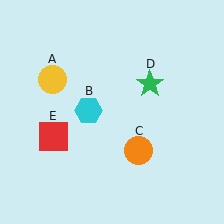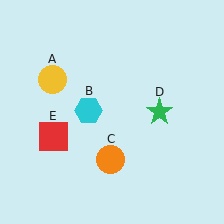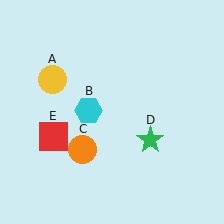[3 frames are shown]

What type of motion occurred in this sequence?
The orange circle (object C), green star (object D) rotated clockwise around the center of the scene.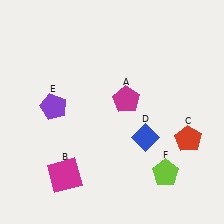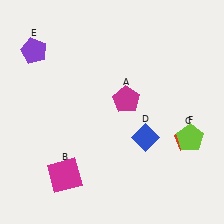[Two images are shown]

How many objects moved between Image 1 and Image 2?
2 objects moved between the two images.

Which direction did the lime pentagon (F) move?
The lime pentagon (F) moved up.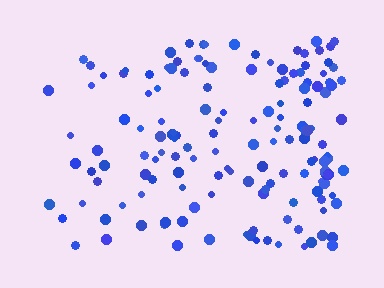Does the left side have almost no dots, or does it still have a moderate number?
Still a moderate number, just noticeably fewer than the right.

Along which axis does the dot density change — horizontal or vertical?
Horizontal.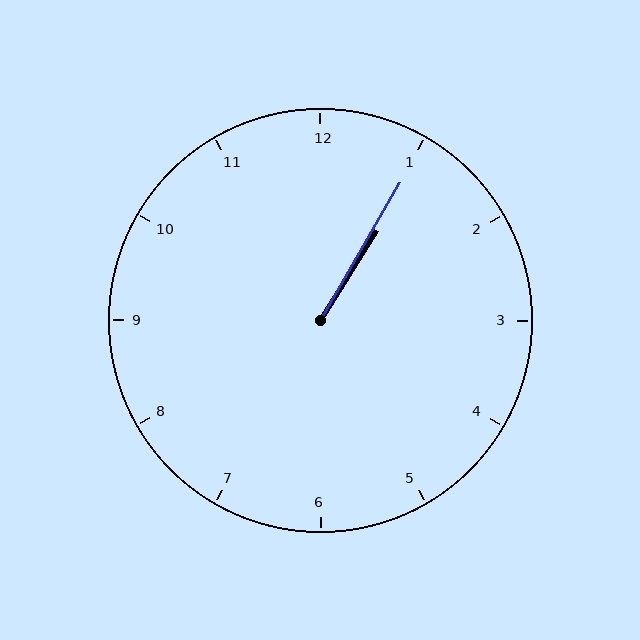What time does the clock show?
1:05.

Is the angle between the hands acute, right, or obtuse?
It is acute.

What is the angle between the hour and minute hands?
Approximately 2 degrees.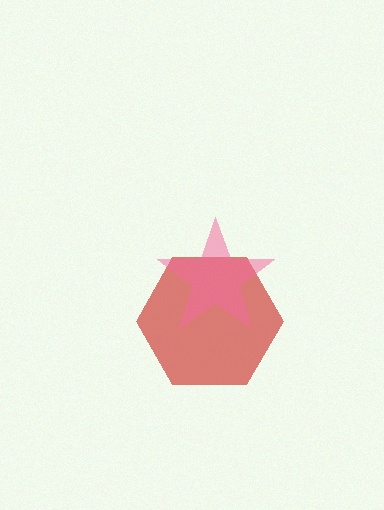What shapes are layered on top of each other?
The layered shapes are: a red hexagon, a pink star.